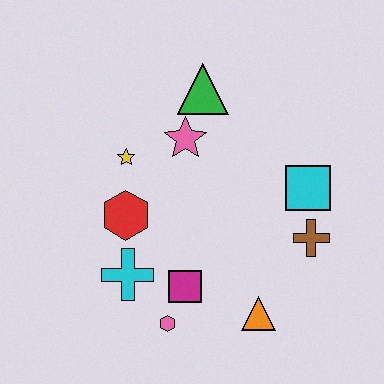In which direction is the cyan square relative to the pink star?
The cyan square is to the right of the pink star.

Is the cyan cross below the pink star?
Yes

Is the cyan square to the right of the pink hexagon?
Yes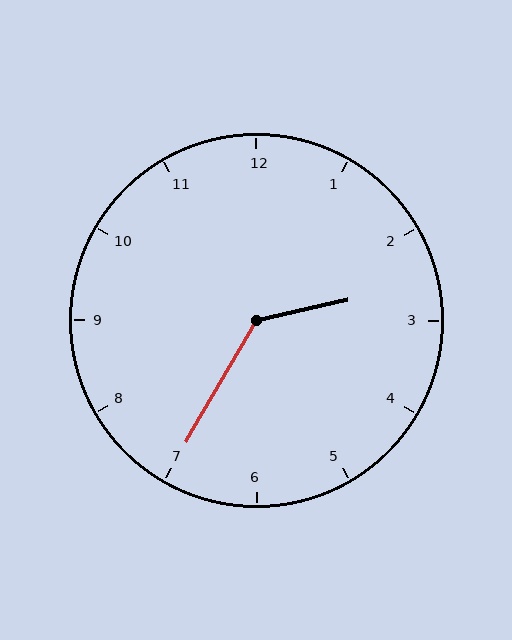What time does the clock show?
2:35.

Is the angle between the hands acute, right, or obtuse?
It is obtuse.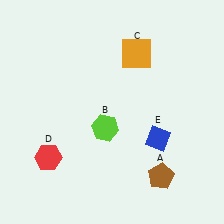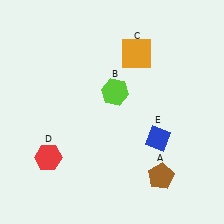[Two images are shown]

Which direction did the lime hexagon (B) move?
The lime hexagon (B) moved up.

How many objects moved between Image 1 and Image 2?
1 object moved between the two images.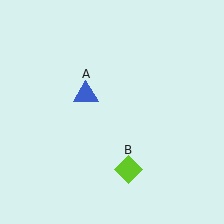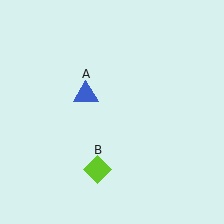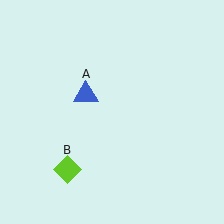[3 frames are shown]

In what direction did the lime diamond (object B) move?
The lime diamond (object B) moved left.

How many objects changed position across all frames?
1 object changed position: lime diamond (object B).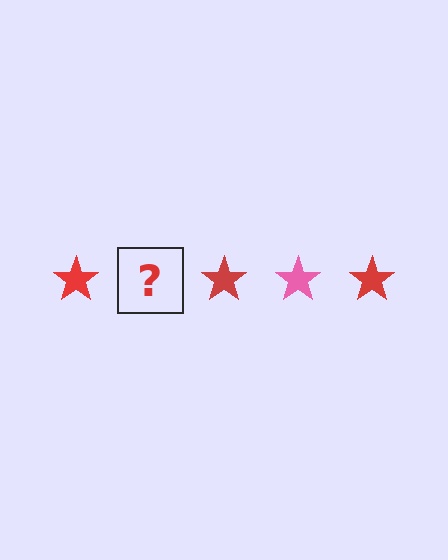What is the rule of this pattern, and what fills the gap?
The rule is that the pattern cycles through red, pink stars. The gap should be filled with a pink star.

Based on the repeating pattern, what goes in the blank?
The blank should be a pink star.